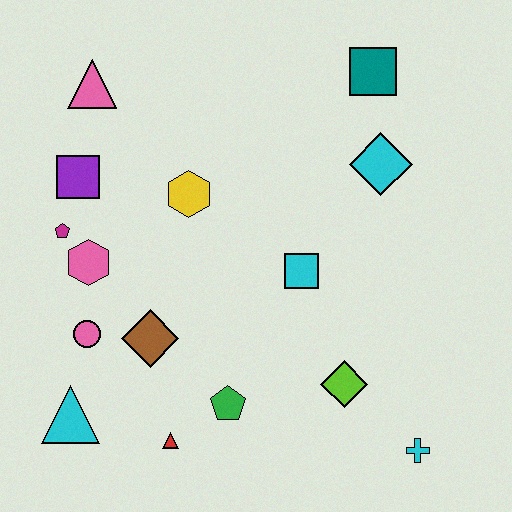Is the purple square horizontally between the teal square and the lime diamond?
No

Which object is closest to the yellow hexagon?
The purple square is closest to the yellow hexagon.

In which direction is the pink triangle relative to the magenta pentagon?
The pink triangle is above the magenta pentagon.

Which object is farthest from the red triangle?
The teal square is farthest from the red triangle.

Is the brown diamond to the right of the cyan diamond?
No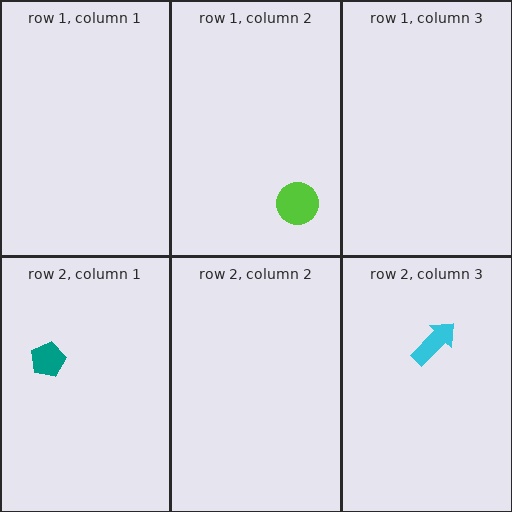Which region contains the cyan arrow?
The row 2, column 3 region.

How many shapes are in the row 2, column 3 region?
1.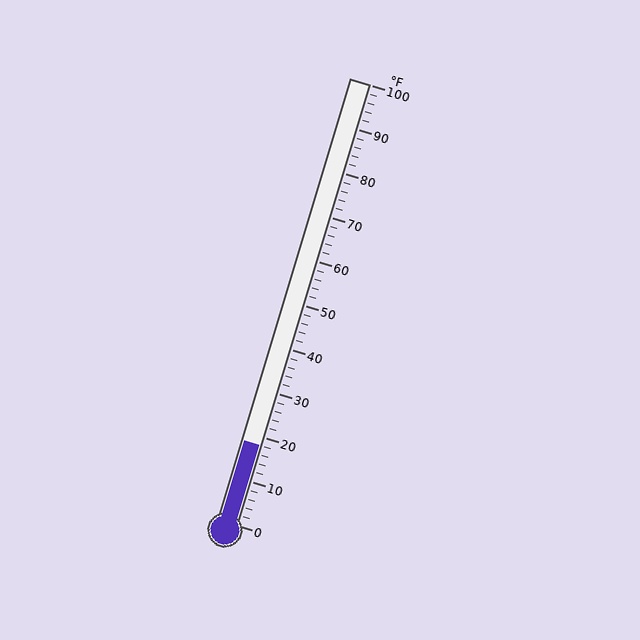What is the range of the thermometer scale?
The thermometer scale ranges from 0°F to 100°F.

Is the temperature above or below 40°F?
The temperature is below 40°F.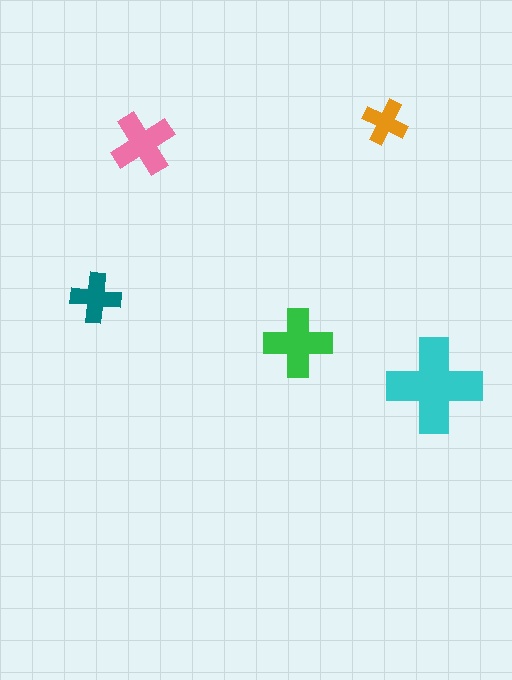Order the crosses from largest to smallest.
the cyan one, the green one, the pink one, the teal one, the orange one.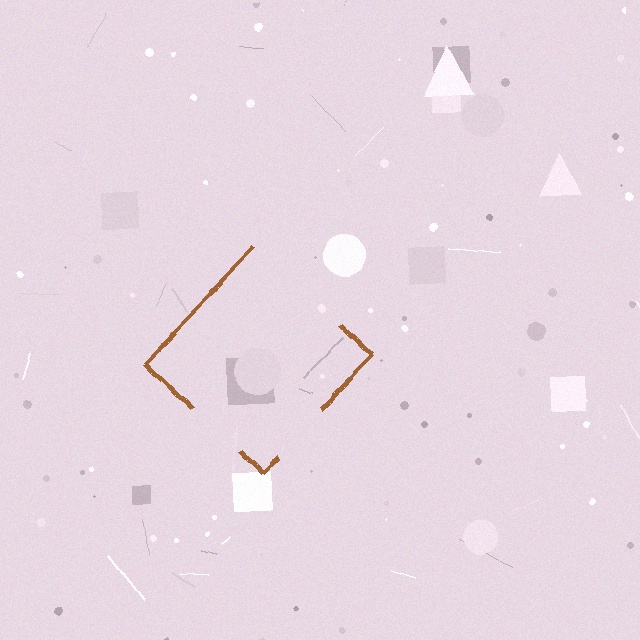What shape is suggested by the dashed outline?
The dashed outline suggests a diamond.